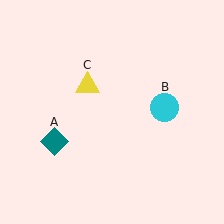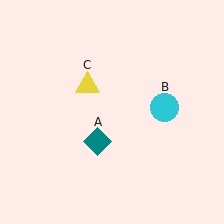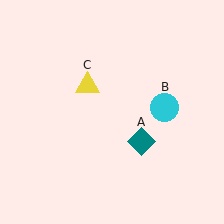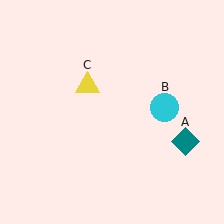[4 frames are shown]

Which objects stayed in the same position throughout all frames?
Cyan circle (object B) and yellow triangle (object C) remained stationary.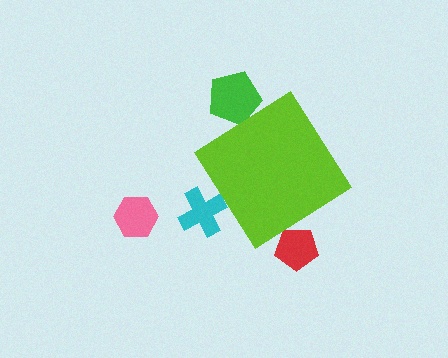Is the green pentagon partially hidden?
Yes, the green pentagon is partially hidden behind the lime diamond.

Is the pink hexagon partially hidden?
No, the pink hexagon is fully visible.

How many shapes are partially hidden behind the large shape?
3 shapes are partially hidden.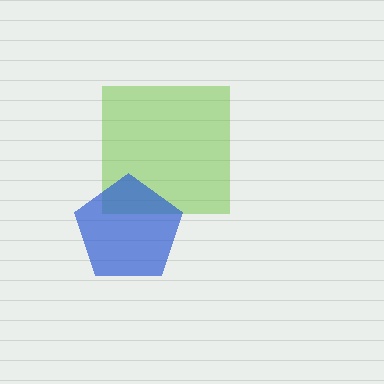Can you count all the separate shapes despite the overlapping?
Yes, there are 2 separate shapes.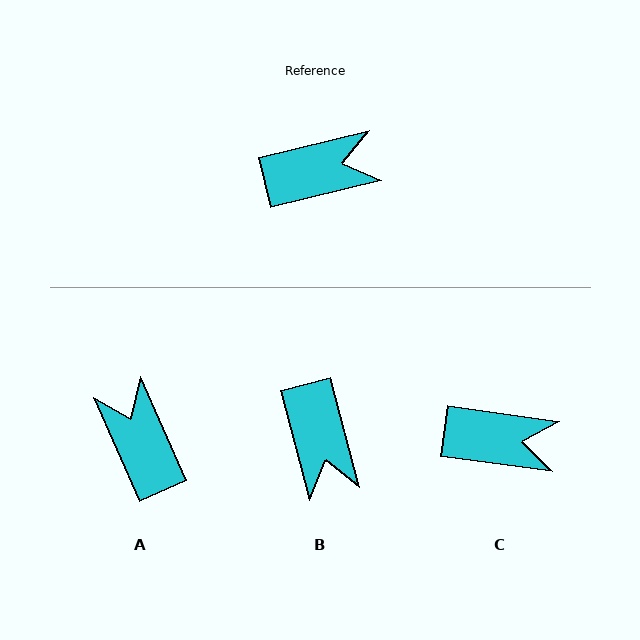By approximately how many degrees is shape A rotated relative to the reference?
Approximately 100 degrees counter-clockwise.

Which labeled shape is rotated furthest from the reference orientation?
A, about 100 degrees away.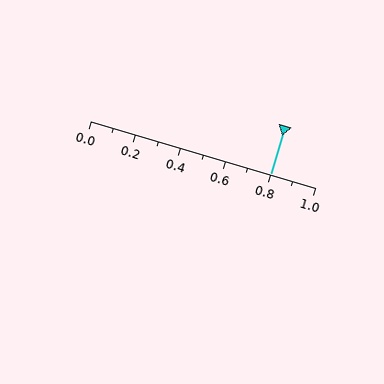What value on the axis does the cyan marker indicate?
The marker indicates approximately 0.8.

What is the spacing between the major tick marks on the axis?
The major ticks are spaced 0.2 apart.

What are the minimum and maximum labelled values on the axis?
The axis runs from 0.0 to 1.0.